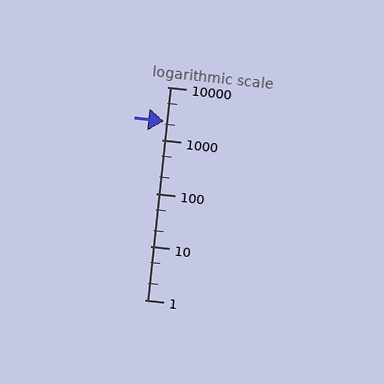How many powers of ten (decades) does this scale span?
The scale spans 4 decades, from 1 to 10000.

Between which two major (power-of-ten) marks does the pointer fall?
The pointer is between 1000 and 10000.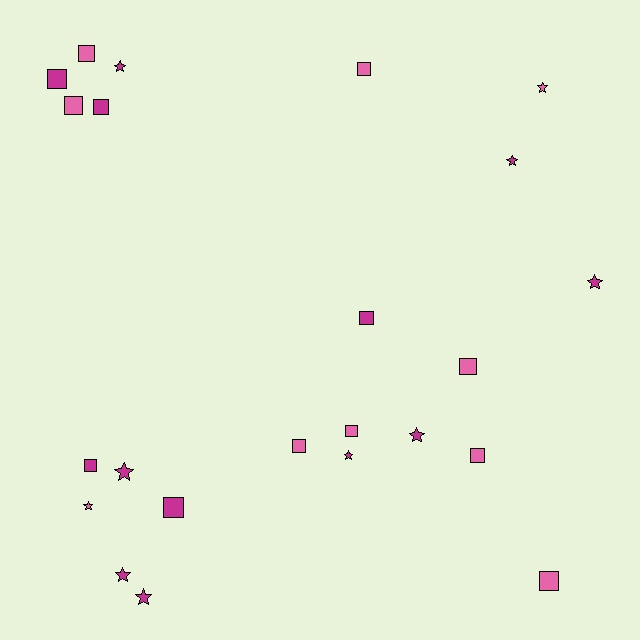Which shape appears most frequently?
Square, with 13 objects.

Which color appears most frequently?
Magenta, with 13 objects.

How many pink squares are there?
There are 8 pink squares.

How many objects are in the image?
There are 23 objects.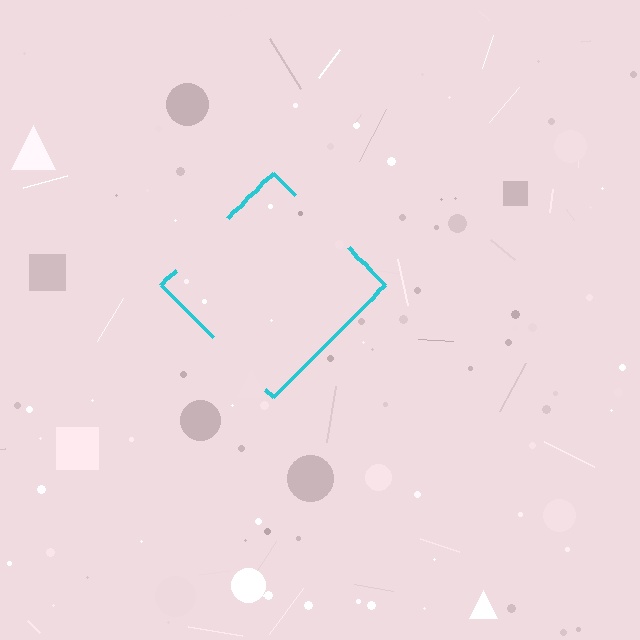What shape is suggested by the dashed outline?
The dashed outline suggests a diamond.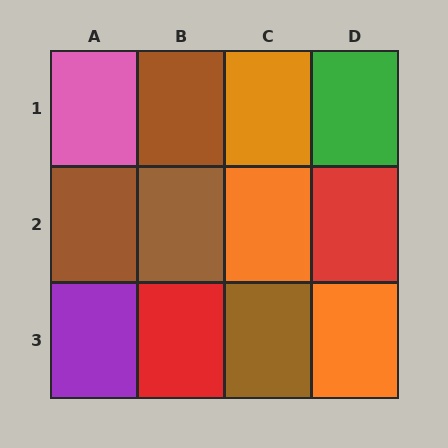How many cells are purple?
1 cell is purple.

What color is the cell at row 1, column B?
Brown.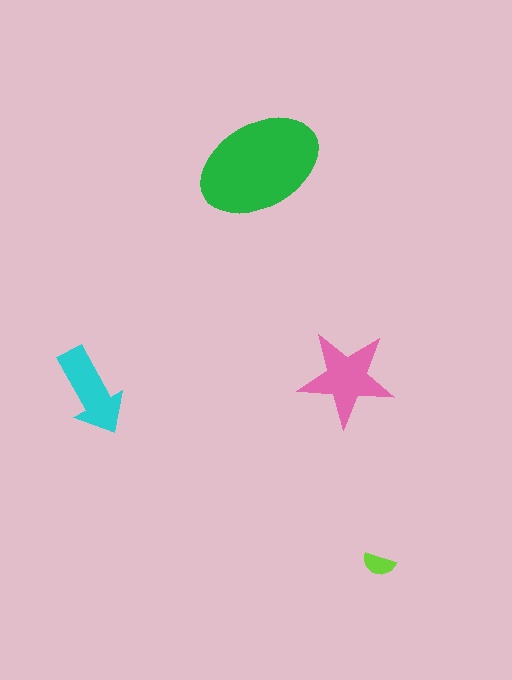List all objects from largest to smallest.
The green ellipse, the pink star, the cyan arrow, the lime semicircle.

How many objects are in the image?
There are 4 objects in the image.